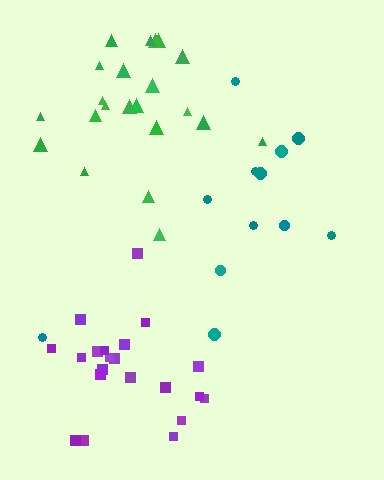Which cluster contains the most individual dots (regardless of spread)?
Green (23).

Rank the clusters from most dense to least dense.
purple, green, teal.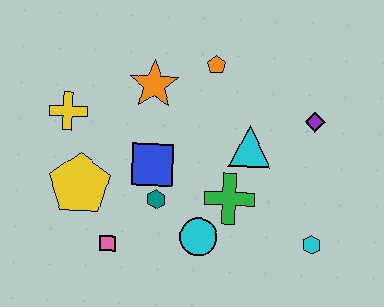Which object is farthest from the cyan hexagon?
The yellow cross is farthest from the cyan hexagon.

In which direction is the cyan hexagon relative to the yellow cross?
The cyan hexagon is to the right of the yellow cross.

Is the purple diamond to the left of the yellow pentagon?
No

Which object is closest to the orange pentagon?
The orange star is closest to the orange pentagon.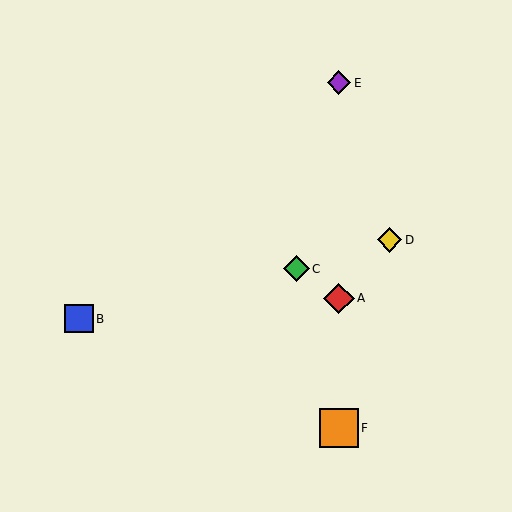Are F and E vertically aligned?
Yes, both are at x≈339.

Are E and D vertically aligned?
No, E is at x≈339 and D is at x≈389.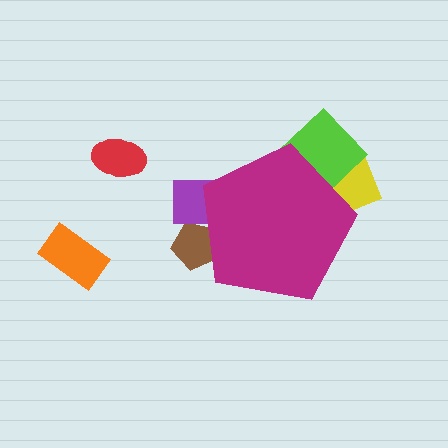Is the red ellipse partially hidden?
No, the red ellipse is fully visible.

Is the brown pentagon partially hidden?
Yes, the brown pentagon is partially hidden behind the magenta pentagon.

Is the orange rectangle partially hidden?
No, the orange rectangle is fully visible.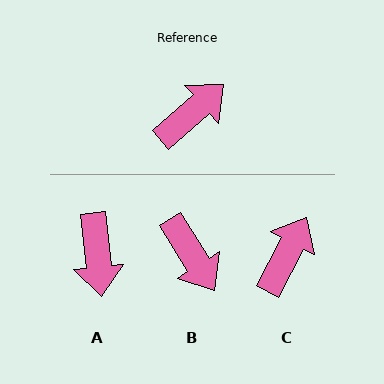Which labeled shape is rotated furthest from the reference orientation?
A, about 126 degrees away.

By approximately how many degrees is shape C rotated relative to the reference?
Approximately 21 degrees counter-clockwise.